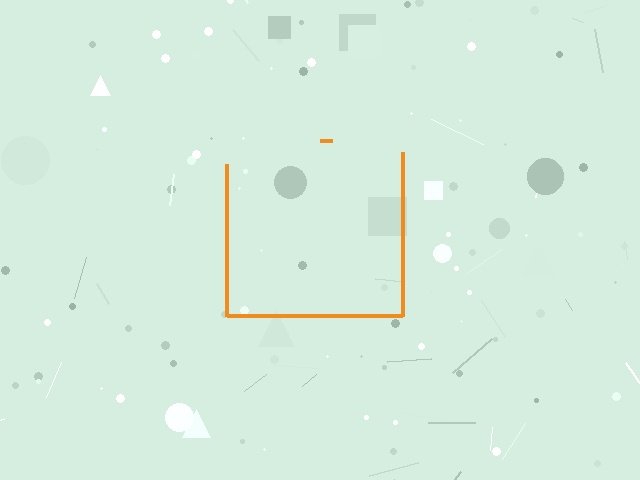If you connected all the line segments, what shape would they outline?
They would outline a square.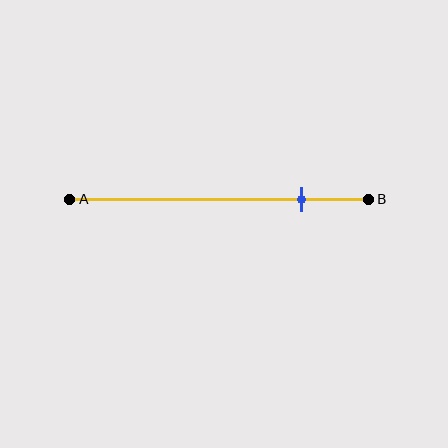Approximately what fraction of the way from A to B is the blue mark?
The blue mark is approximately 80% of the way from A to B.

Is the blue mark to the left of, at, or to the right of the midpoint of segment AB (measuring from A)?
The blue mark is to the right of the midpoint of segment AB.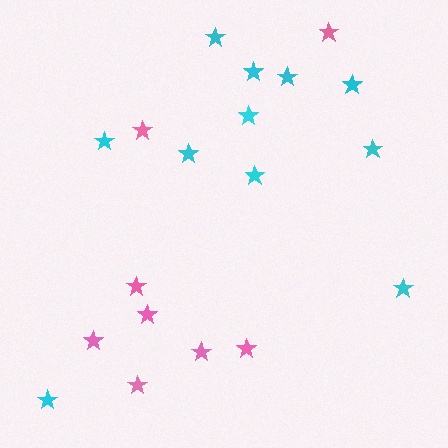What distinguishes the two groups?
There are 2 groups: one group of pink stars (8) and one group of cyan stars (11).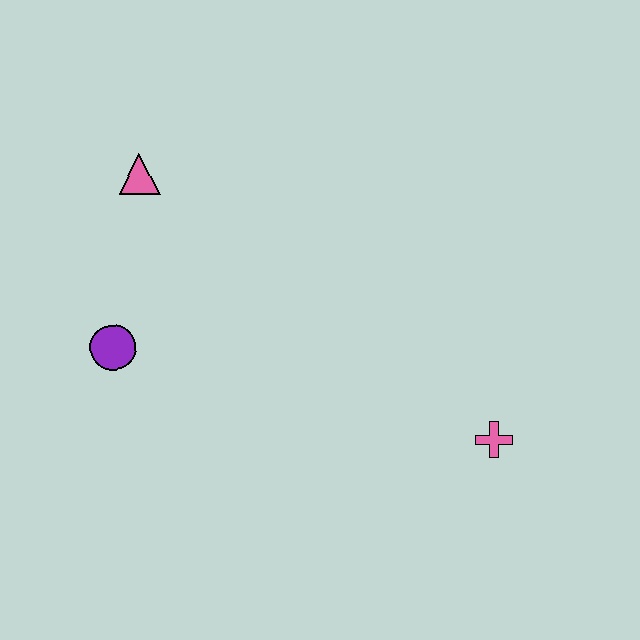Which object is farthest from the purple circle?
The pink cross is farthest from the purple circle.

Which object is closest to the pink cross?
The purple circle is closest to the pink cross.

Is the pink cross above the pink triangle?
No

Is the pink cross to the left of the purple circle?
No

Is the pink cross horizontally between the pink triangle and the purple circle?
No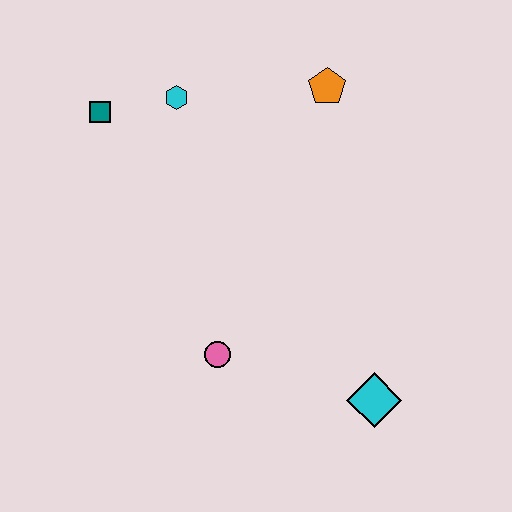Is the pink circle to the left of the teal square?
No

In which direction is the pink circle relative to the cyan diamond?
The pink circle is to the left of the cyan diamond.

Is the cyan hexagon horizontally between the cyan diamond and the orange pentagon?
No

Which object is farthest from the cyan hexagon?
The cyan diamond is farthest from the cyan hexagon.